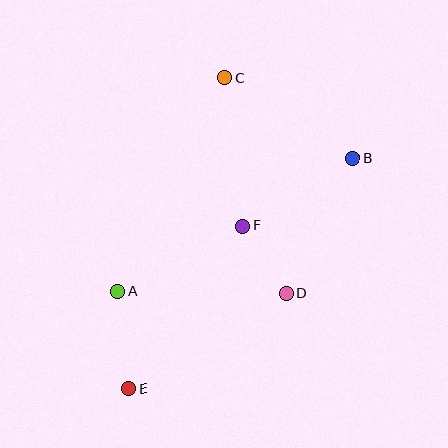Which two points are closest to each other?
Points D and F are closest to each other.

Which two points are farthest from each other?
Points C and E are farthest from each other.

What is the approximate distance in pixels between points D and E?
The distance between D and E is approximately 185 pixels.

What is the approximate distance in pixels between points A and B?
The distance between A and B is approximately 270 pixels.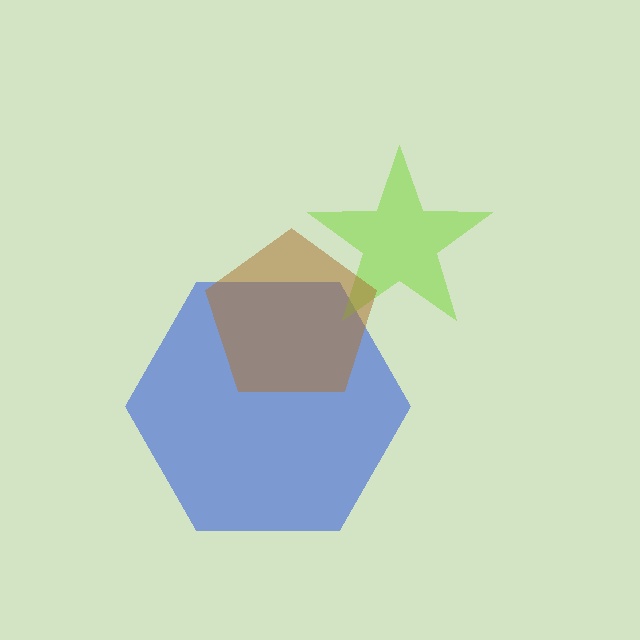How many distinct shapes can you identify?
There are 3 distinct shapes: a blue hexagon, a lime star, a brown pentagon.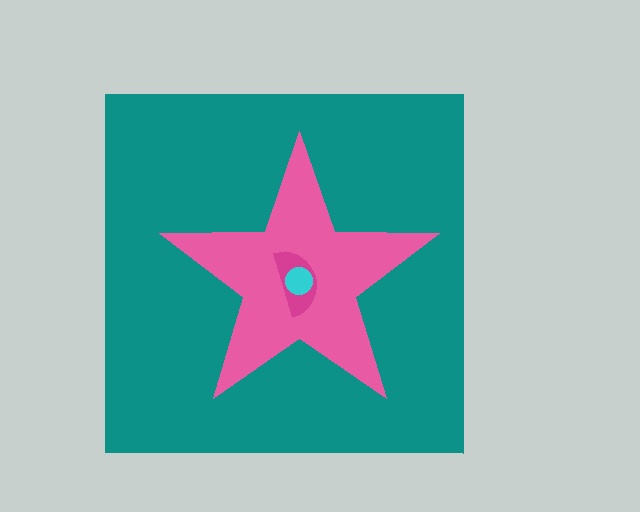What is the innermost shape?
The cyan circle.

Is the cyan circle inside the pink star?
Yes.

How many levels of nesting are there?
4.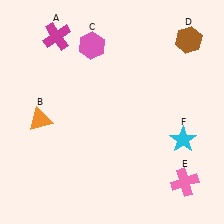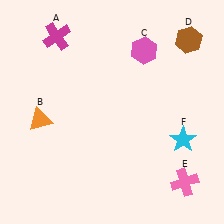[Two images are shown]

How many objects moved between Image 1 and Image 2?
1 object moved between the two images.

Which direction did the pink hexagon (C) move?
The pink hexagon (C) moved right.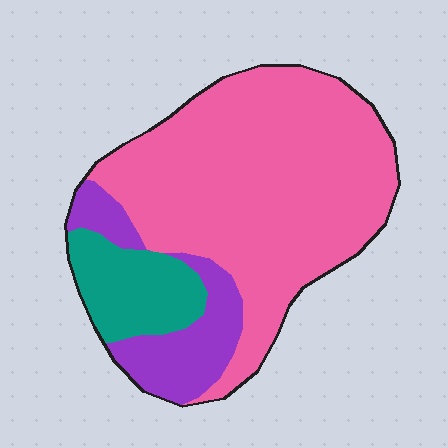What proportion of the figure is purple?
Purple takes up less than a quarter of the figure.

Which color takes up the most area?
Pink, at roughly 70%.